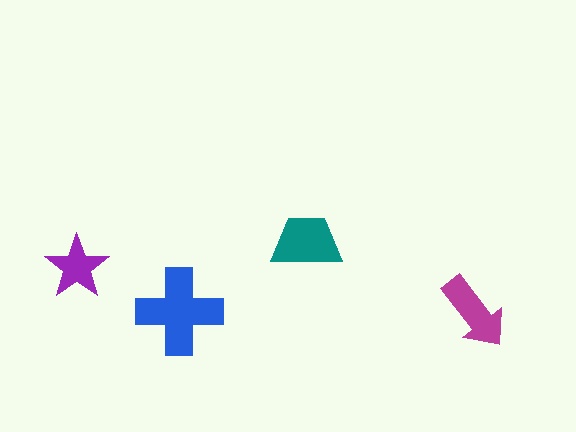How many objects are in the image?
There are 4 objects in the image.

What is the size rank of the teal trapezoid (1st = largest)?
2nd.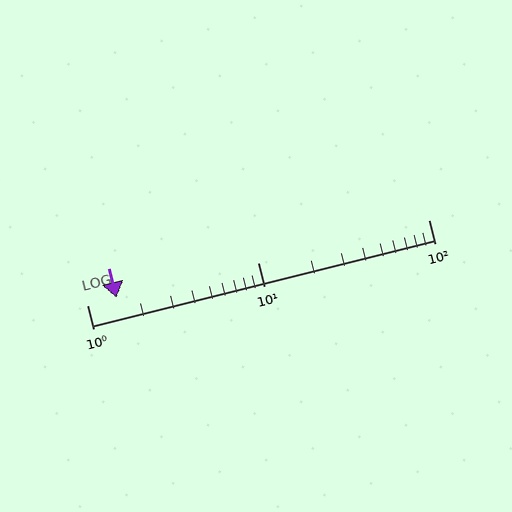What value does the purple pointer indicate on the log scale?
The pointer indicates approximately 1.5.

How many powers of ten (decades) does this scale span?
The scale spans 2 decades, from 1 to 100.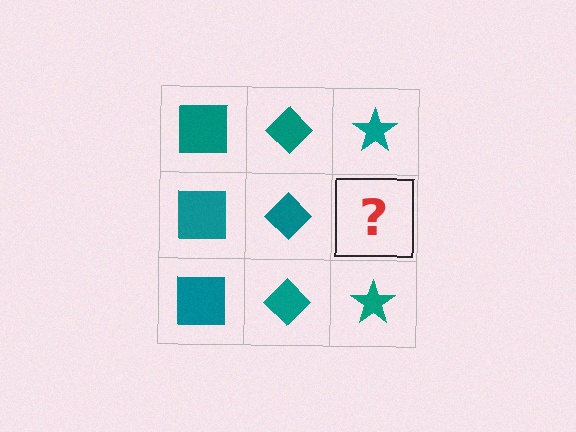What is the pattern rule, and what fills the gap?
The rule is that each column has a consistent shape. The gap should be filled with a teal star.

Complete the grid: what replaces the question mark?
The question mark should be replaced with a teal star.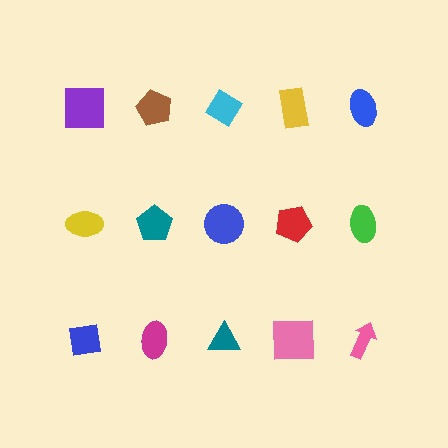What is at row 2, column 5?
A green ellipse.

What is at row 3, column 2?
A magenta ellipse.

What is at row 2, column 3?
A blue circle.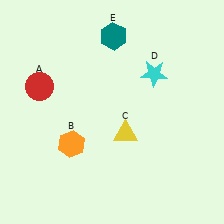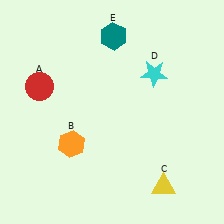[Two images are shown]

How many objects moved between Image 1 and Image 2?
1 object moved between the two images.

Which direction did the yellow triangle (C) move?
The yellow triangle (C) moved down.